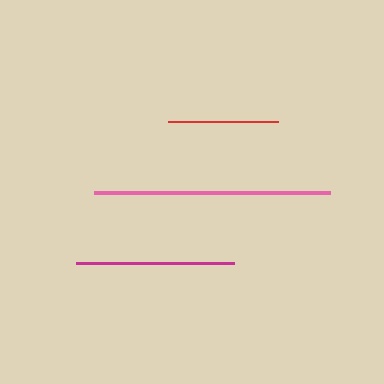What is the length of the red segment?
The red segment is approximately 110 pixels long.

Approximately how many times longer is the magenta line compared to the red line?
The magenta line is approximately 1.4 times the length of the red line.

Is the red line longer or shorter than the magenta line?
The magenta line is longer than the red line.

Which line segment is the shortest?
The red line is the shortest at approximately 110 pixels.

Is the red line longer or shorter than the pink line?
The pink line is longer than the red line.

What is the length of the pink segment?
The pink segment is approximately 236 pixels long.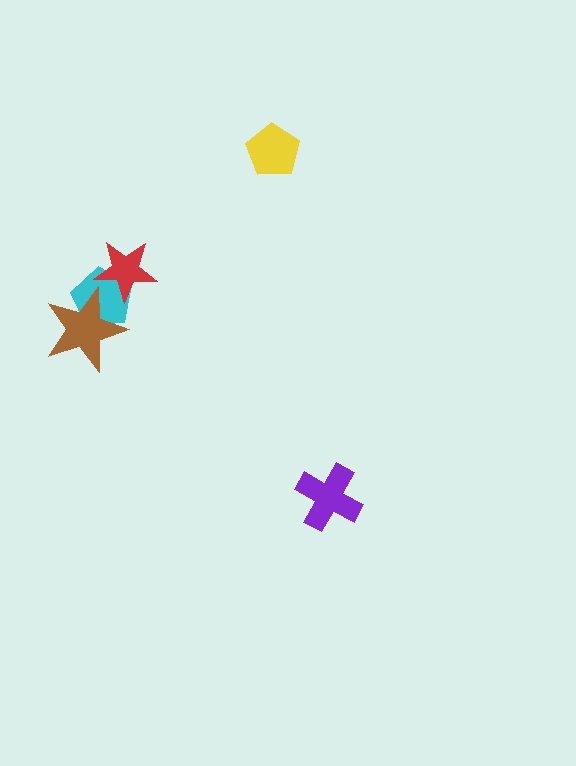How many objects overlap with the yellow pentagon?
0 objects overlap with the yellow pentagon.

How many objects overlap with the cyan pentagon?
2 objects overlap with the cyan pentagon.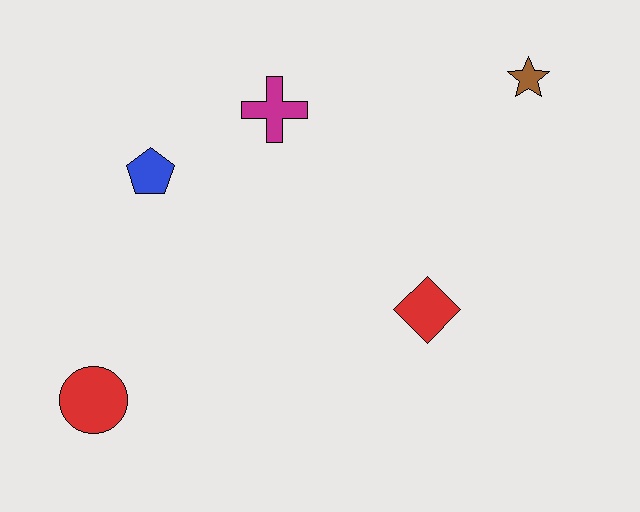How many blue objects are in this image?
There is 1 blue object.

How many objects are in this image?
There are 5 objects.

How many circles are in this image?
There is 1 circle.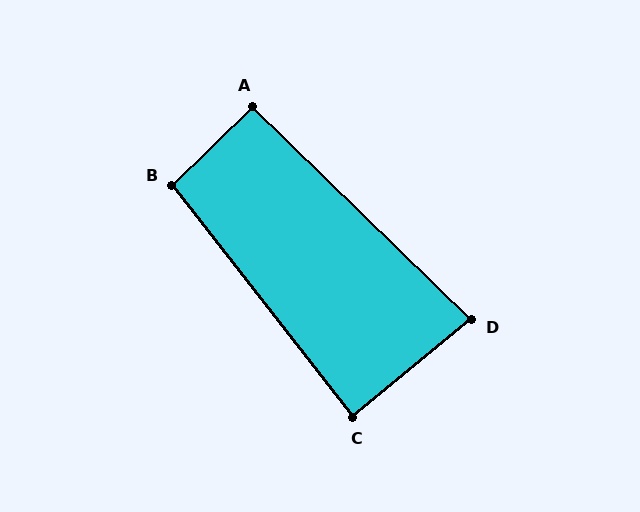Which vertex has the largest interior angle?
B, at approximately 96 degrees.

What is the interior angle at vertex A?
Approximately 91 degrees (approximately right).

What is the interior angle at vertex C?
Approximately 89 degrees (approximately right).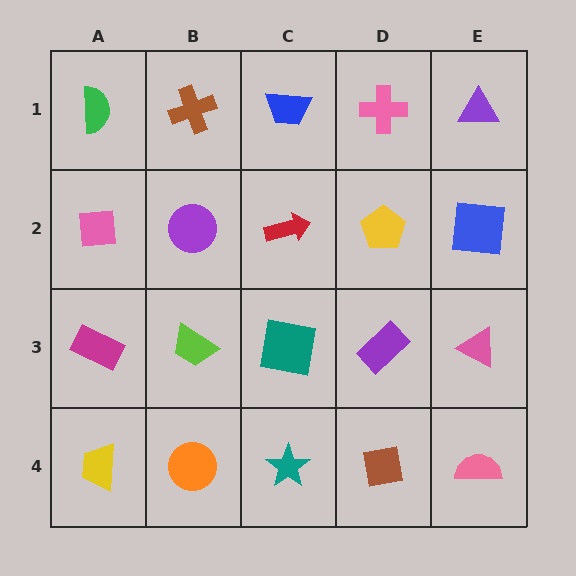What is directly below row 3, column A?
A yellow trapezoid.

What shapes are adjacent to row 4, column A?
A magenta rectangle (row 3, column A), an orange circle (row 4, column B).